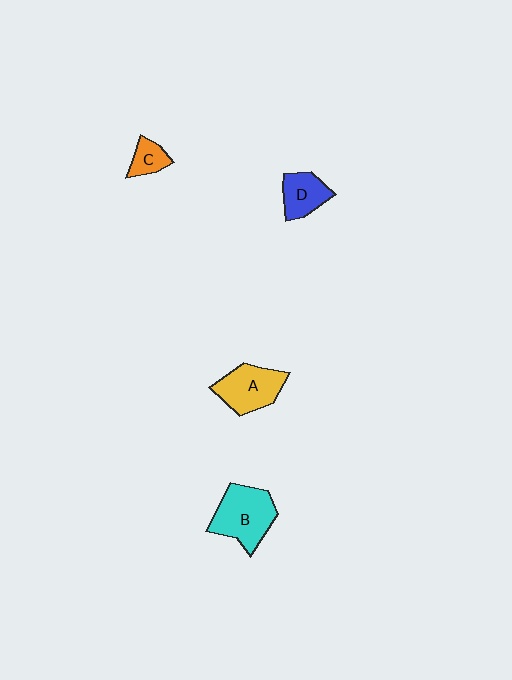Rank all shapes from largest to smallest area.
From largest to smallest: B (cyan), A (yellow), D (blue), C (orange).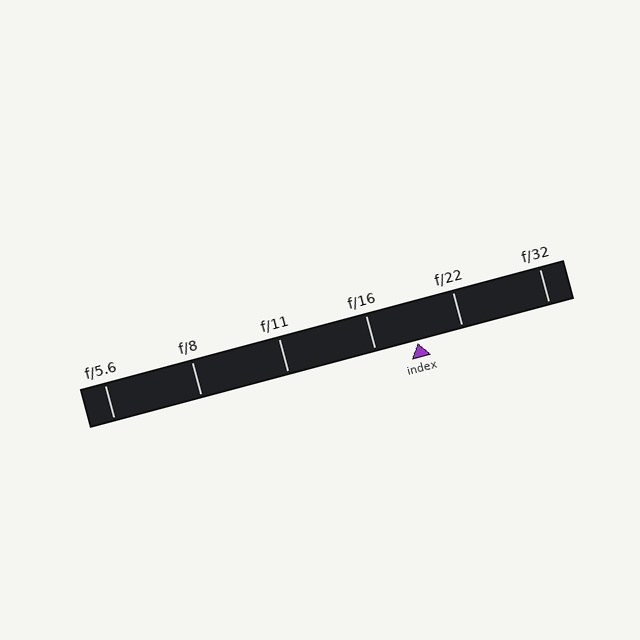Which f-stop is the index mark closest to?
The index mark is closest to f/16.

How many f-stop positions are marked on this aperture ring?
There are 6 f-stop positions marked.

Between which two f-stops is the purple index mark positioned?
The index mark is between f/16 and f/22.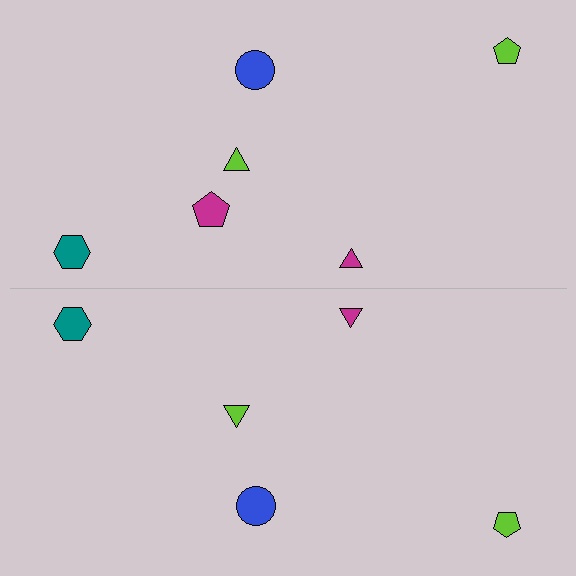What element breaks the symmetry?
A magenta pentagon is missing from the bottom side.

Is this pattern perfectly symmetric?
No, the pattern is not perfectly symmetric. A magenta pentagon is missing from the bottom side.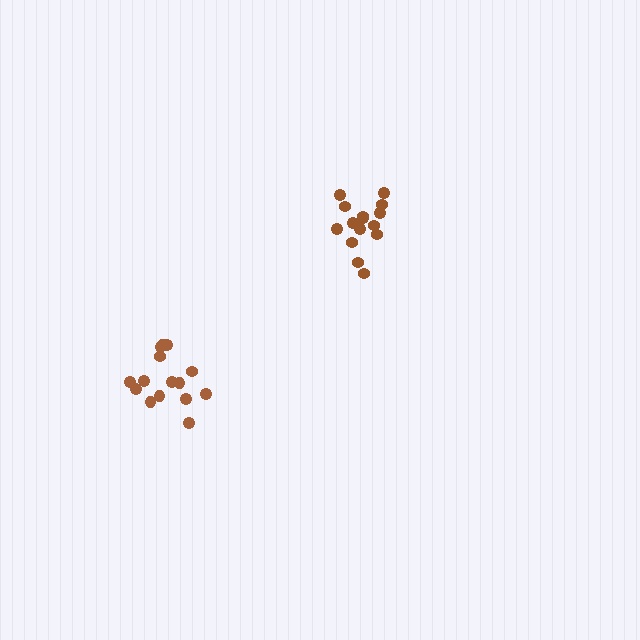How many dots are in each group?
Group 1: 16 dots, Group 2: 15 dots (31 total).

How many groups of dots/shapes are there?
There are 2 groups.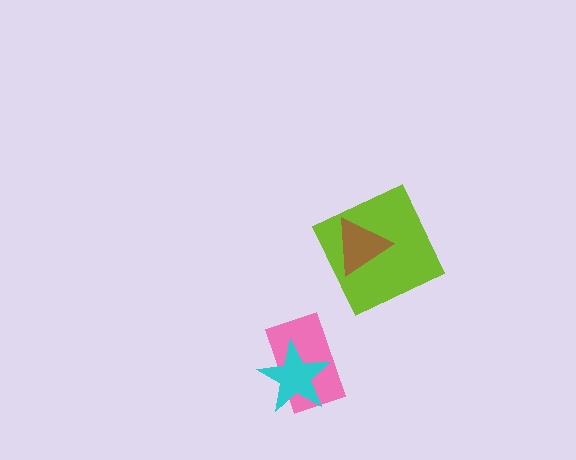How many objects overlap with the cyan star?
1 object overlaps with the cyan star.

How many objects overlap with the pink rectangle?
1 object overlaps with the pink rectangle.